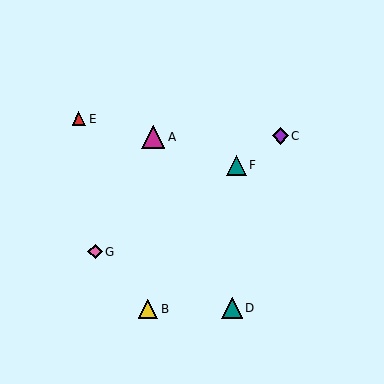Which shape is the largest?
The magenta triangle (labeled A) is the largest.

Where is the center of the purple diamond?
The center of the purple diamond is at (280, 136).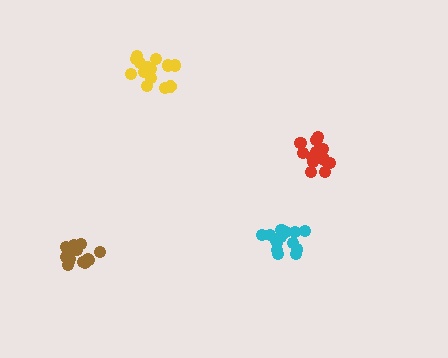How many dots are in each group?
Group 1: 15 dots, Group 2: 18 dots, Group 3: 15 dots, Group 4: 15 dots (63 total).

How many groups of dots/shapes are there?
There are 4 groups.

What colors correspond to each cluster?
The clusters are colored: brown, yellow, red, cyan.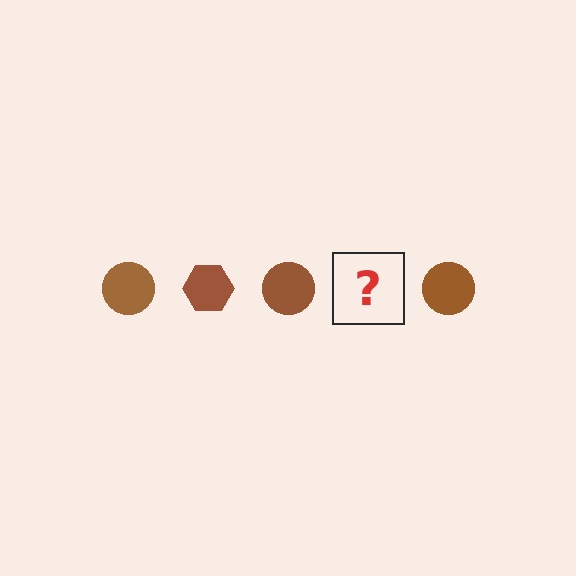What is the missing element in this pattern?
The missing element is a brown hexagon.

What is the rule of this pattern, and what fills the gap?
The rule is that the pattern cycles through circle, hexagon shapes in brown. The gap should be filled with a brown hexagon.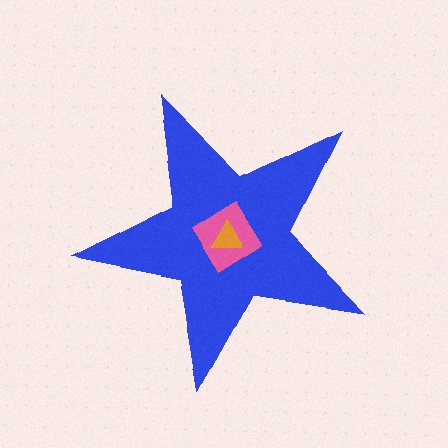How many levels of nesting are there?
3.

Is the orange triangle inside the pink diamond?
Yes.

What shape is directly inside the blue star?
The pink diamond.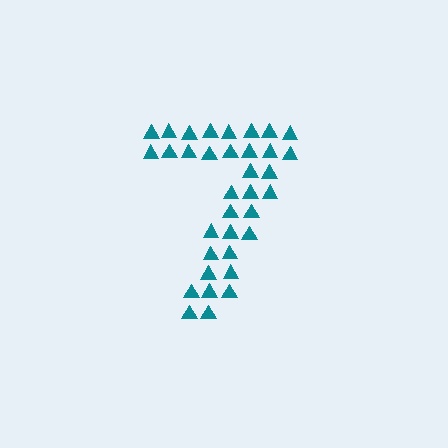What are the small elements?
The small elements are triangles.